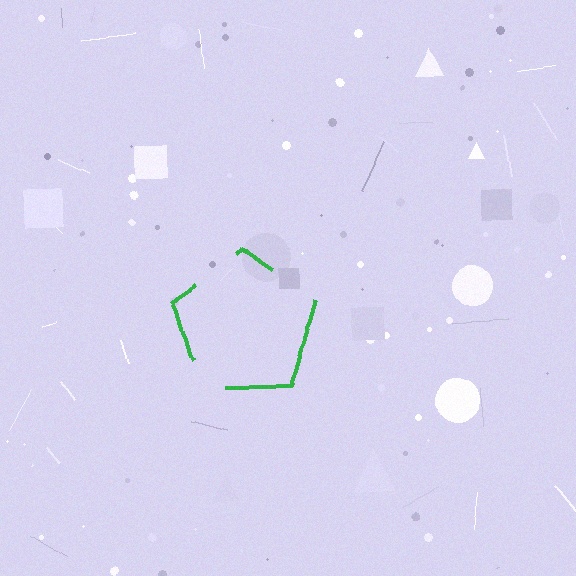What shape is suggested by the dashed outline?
The dashed outline suggests a pentagon.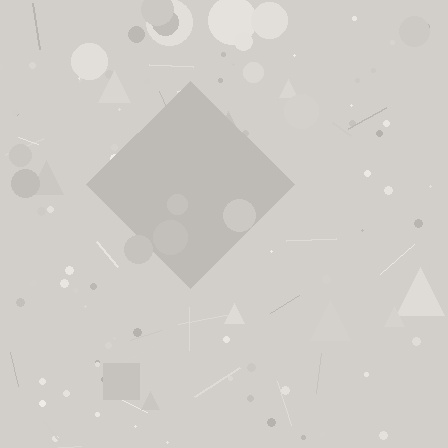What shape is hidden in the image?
A diamond is hidden in the image.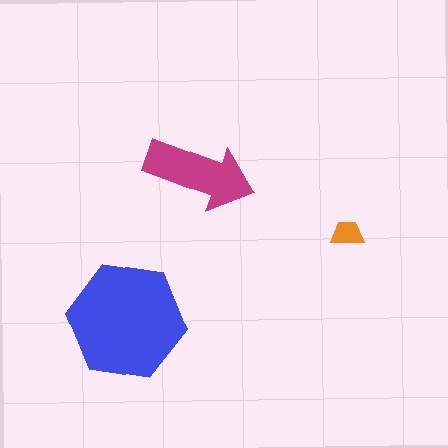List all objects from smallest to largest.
The orange trapezoid, the magenta arrow, the blue hexagon.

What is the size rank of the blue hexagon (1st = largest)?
1st.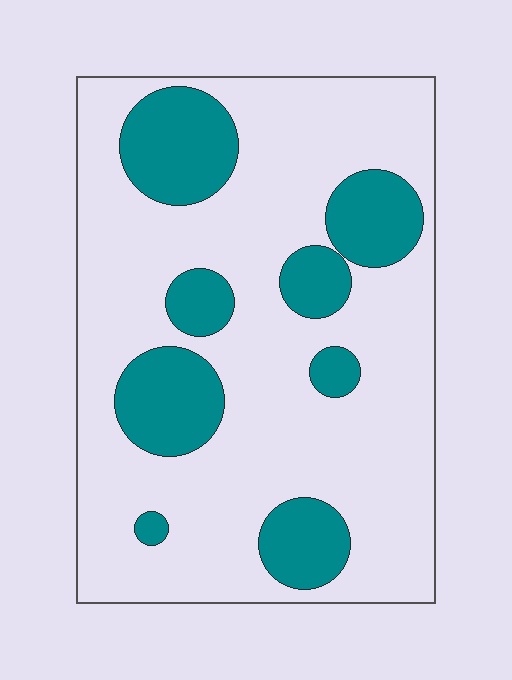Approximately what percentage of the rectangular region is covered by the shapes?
Approximately 25%.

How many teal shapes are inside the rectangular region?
8.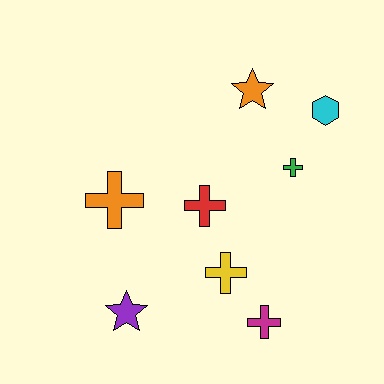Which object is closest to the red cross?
The yellow cross is closest to the red cross.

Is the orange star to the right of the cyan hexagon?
No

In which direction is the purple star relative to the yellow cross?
The purple star is to the left of the yellow cross.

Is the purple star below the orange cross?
Yes